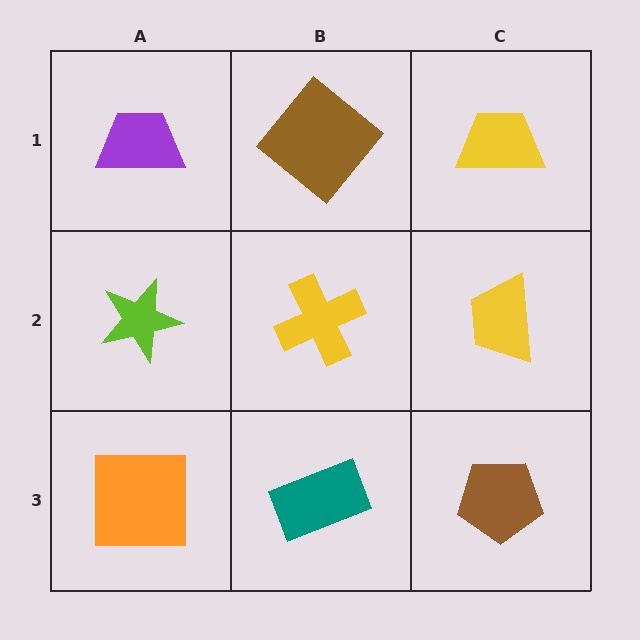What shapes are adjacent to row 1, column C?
A yellow trapezoid (row 2, column C), a brown diamond (row 1, column B).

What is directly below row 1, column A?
A lime star.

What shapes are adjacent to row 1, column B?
A yellow cross (row 2, column B), a purple trapezoid (row 1, column A), a yellow trapezoid (row 1, column C).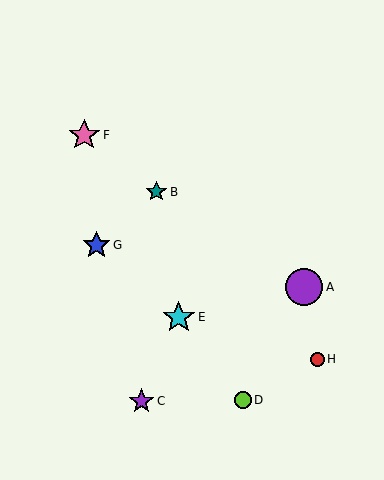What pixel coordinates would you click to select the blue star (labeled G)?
Click at (96, 245) to select the blue star G.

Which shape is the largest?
The purple circle (labeled A) is the largest.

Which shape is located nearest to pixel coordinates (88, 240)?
The blue star (labeled G) at (96, 245) is nearest to that location.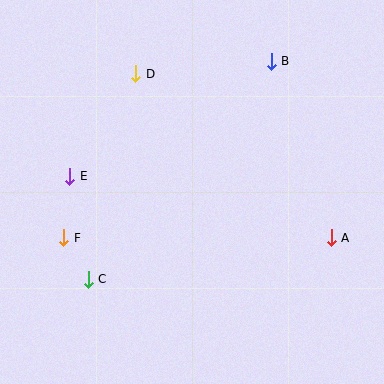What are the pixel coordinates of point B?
Point B is at (271, 61).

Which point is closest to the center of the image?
Point E at (70, 176) is closest to the center.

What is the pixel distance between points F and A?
The distance between F and A is 267 pixels.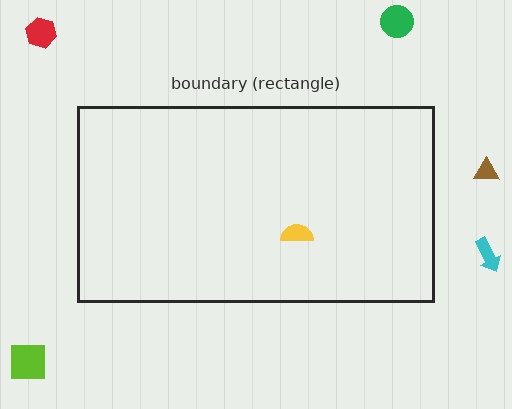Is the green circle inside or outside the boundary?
Outside.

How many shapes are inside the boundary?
1 inside, 5 outside.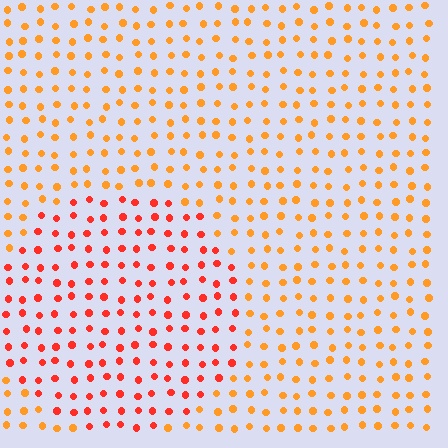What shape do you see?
I see a circle.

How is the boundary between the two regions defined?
The boundary is defined purely by a slight shift in hue (about 30 degrees). Spacing, size, and orientation are identical on both sides.